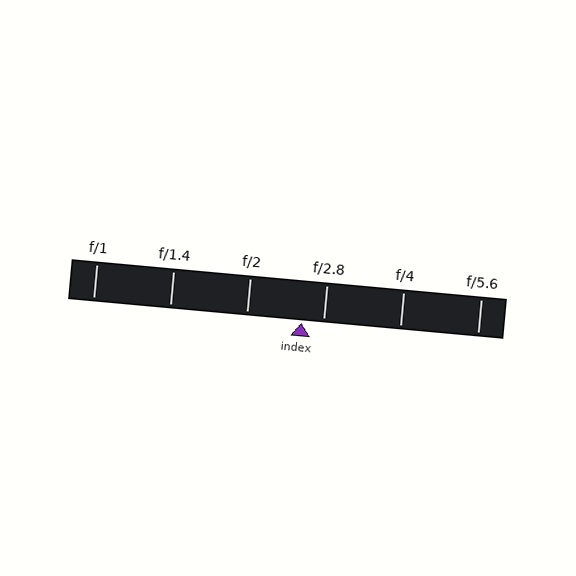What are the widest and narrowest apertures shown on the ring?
The widest aperture shown is f/1 and the narrowest is f/5.6.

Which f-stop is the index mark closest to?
The index mark is closest to f/2.8.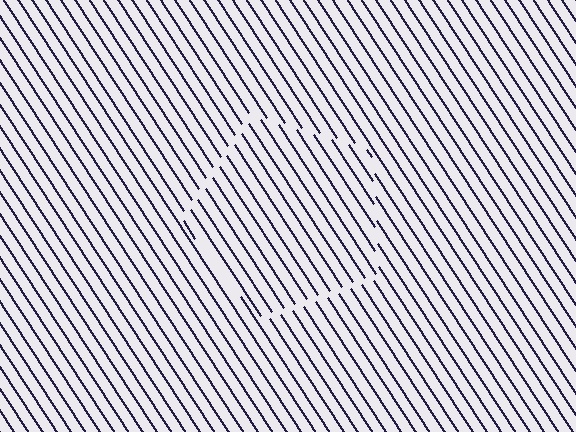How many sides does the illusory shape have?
5 sides — the line-ends trace a pentagon.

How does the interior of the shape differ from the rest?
The interior of the shape contains the same grating, shifted by half a period — the contour is defined by the phase discontinuity where line-ends from the inner and outer gratings abut.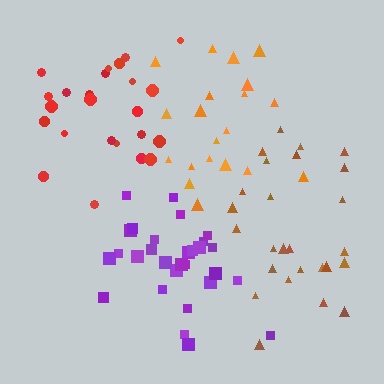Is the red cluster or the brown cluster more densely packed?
Brown.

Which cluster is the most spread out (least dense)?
Red.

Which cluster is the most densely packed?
Purple.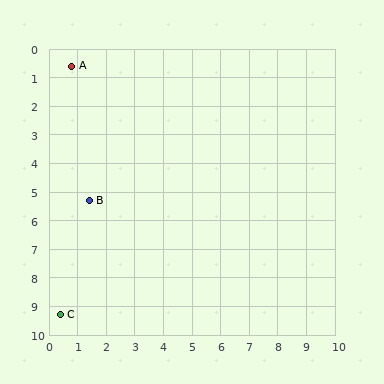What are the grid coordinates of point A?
Point A is at approximately (0.8, 0.6).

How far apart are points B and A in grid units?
Points B and A are about 4.7 grid units apart.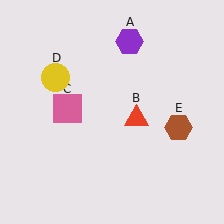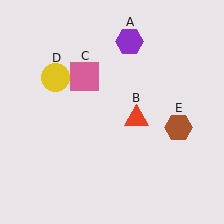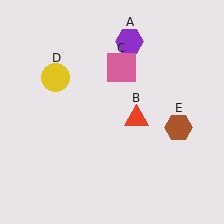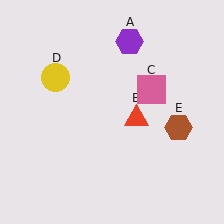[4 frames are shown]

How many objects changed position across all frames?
1 object changed position: pink square (object C).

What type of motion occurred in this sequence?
The pink square (object C) rotated clockwise around the center of the scene.